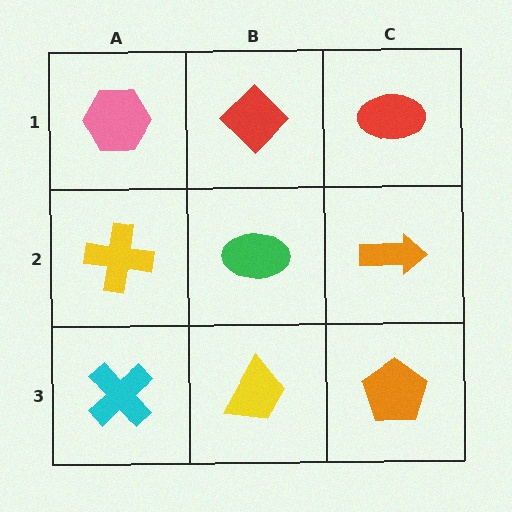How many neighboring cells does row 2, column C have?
3.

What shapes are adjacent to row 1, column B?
A green ellipse (row 2, column B), a pink hexagon (row 1, column A), a red ellipse (row 1, column C).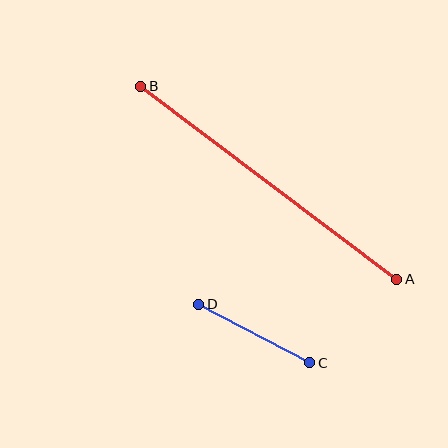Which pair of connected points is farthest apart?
Points A and B are farthest apart.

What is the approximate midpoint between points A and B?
The midpoint is at approximately (269, 183) pixels.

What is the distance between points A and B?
The distance is approximately 321 pixels.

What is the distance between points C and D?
The distance is approximately 126 pixels.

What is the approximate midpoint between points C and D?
The midpoint is at approximately (254, 333) pixels.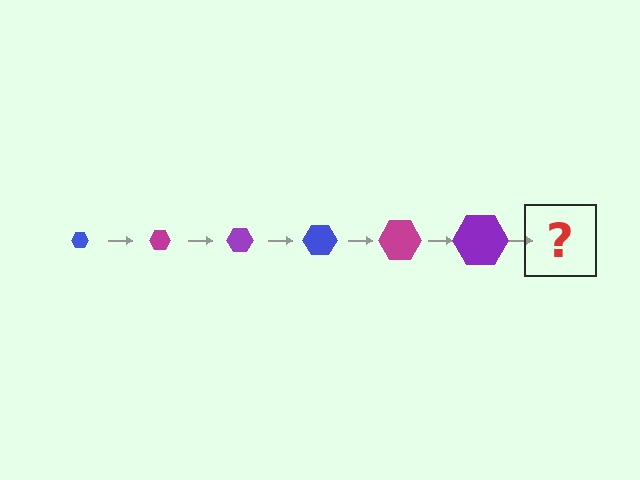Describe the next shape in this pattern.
It should be a blue hexagon, larger than the previous one.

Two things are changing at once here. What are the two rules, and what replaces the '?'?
The two rules are that the hexagon grows larger each step and the color cycles through blue, magenta, and purple. The '?' should be a blue hexagon, larger than the previous one.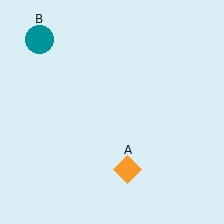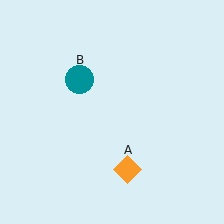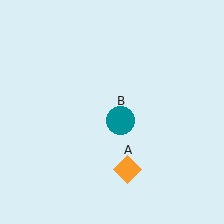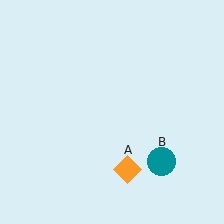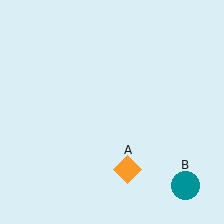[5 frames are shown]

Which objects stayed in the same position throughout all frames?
Orange diamond (object A) remained stationary.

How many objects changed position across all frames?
1 object changed position: teal circle (object B).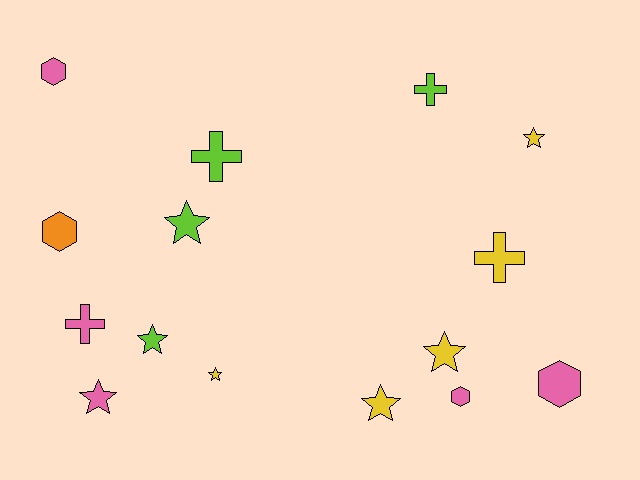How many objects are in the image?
There are 15 objects.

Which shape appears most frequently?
Star, with 7 objects.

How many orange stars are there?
There are no orange stars.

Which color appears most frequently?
Pink, with 5 objects.